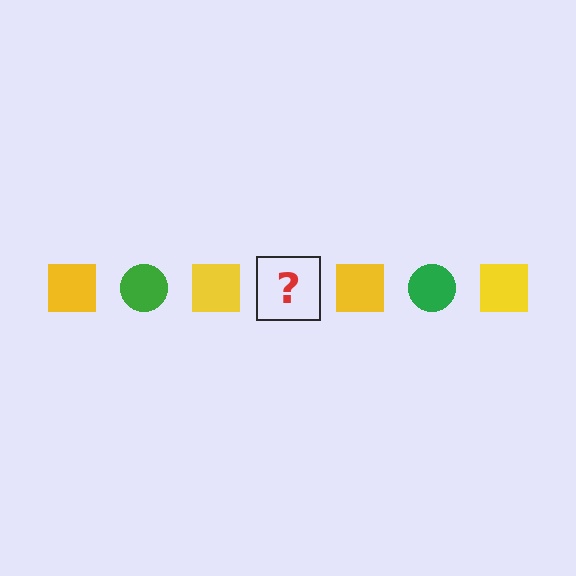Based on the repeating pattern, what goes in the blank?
The blank should be a green circle.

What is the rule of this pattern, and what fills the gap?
The rule is that the pattern alternates between yellow square and green circle. The gap should be filled with a green circle.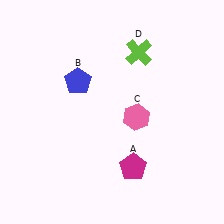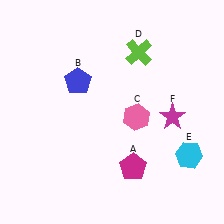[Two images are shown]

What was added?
A cyan hexagon (E), a magenta star (F) were added in Image 2.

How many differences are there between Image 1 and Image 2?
There are 2 differences between the two images.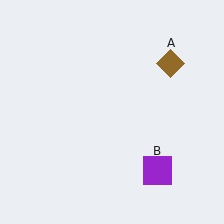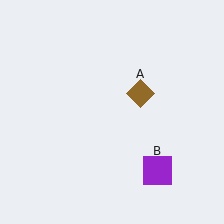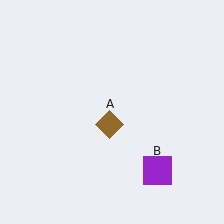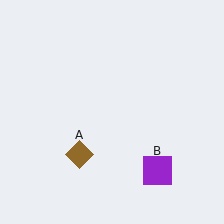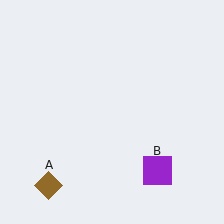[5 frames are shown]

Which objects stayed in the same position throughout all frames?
Purple square (object B) remained stationary.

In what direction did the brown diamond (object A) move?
The brown diamond (object A) moved down and to the left.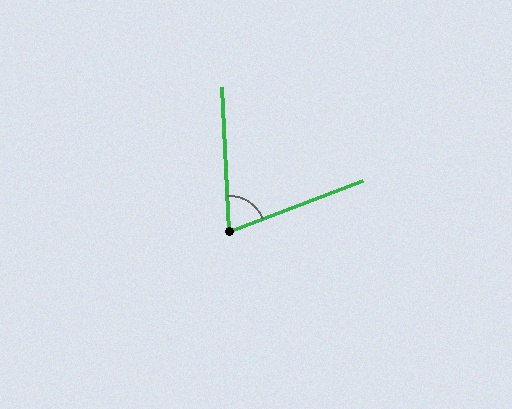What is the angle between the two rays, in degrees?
Approximately 72 degrees.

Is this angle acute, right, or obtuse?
It is acute.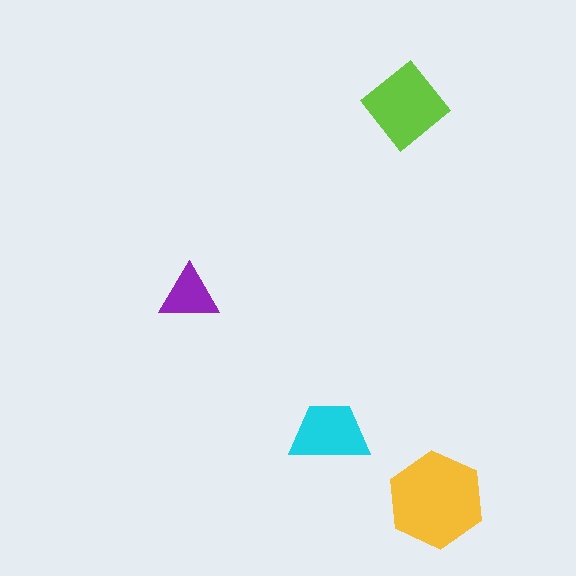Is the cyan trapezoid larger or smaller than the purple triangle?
Larger.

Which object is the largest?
The yellow hexagon.